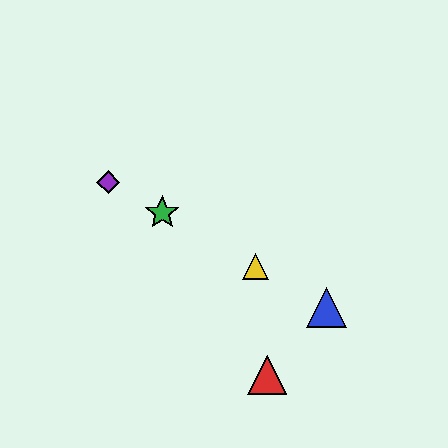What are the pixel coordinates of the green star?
The green star is at (162, 213).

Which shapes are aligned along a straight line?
The blue triangle, the green star, the yellow triangle, the purple diamond are aligned along a straight line.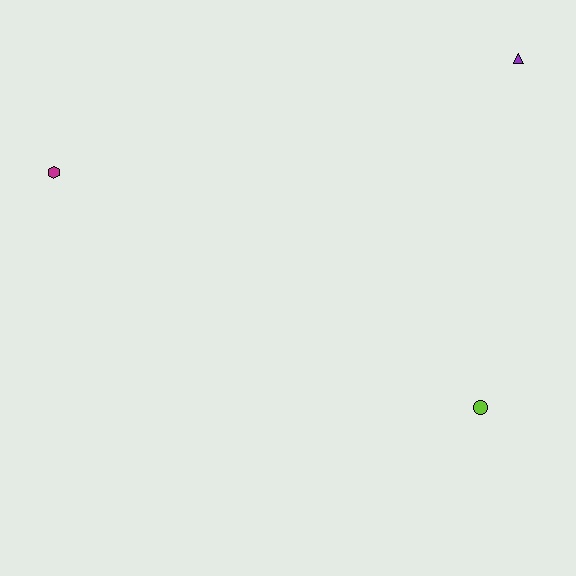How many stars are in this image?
There are no stars.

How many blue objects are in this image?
There are no blue objects.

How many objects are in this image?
There are 3 objects.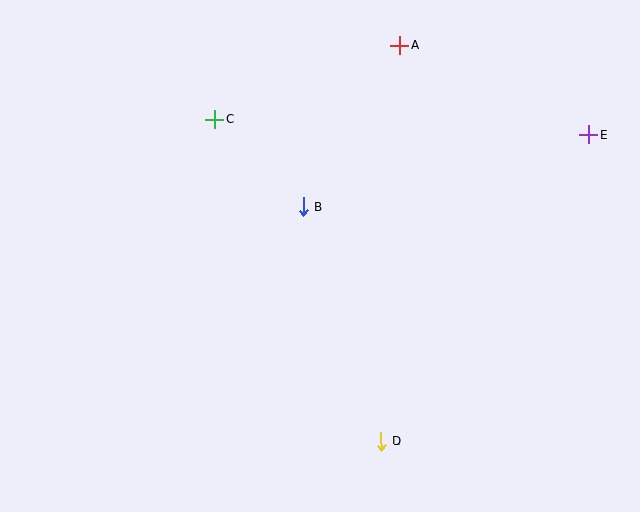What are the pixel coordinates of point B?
Point B is at (303, 207).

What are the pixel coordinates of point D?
Point D is at (381, 441).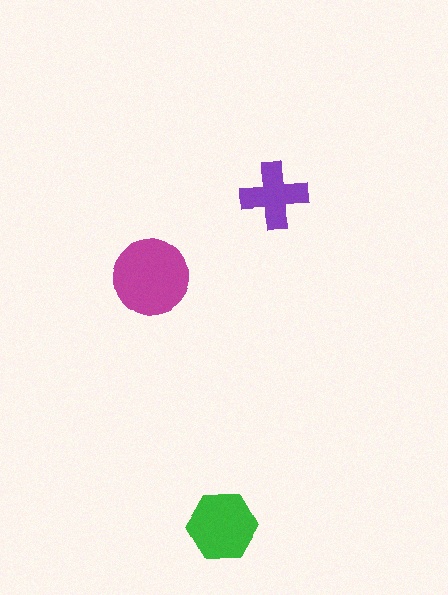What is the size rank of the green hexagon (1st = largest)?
2nd.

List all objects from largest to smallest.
The magenta circle, the green hexagon, the purple cross.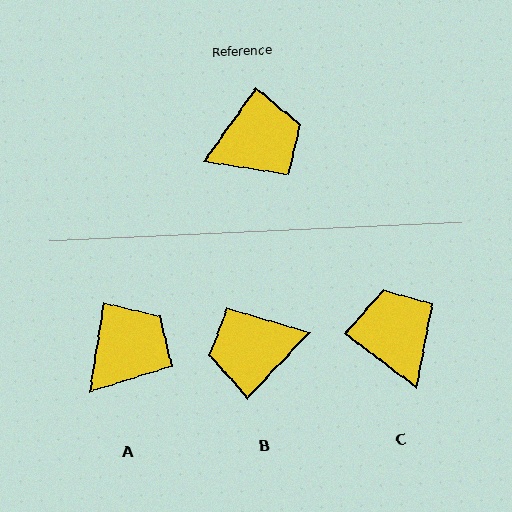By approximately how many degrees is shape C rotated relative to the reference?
Approximately 88 degrees counter-clockwise.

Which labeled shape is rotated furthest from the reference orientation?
B, about 173 degrees away.